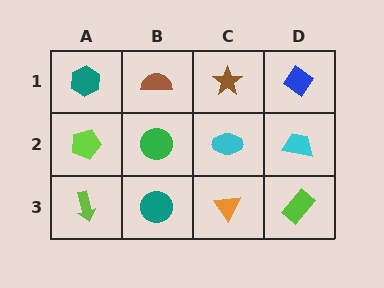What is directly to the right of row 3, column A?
A teal circle.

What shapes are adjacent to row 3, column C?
A cyan ellipse (row 2, column C), a teal circle (row 3, column B), a lime rectangle (row 3, column D).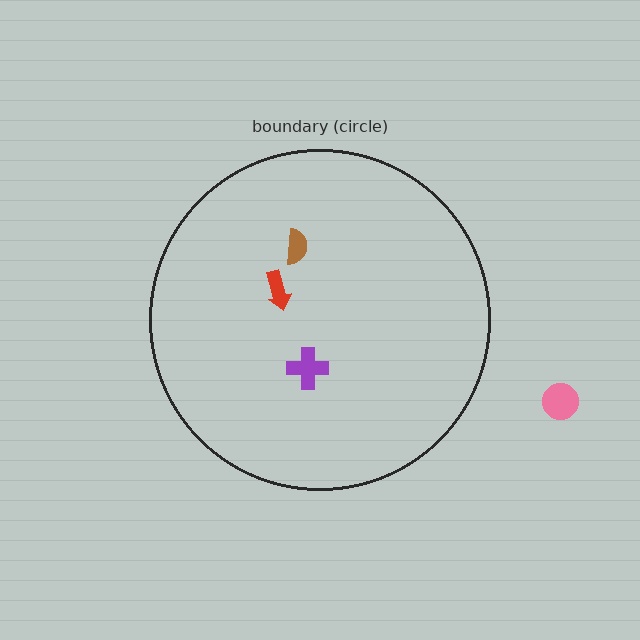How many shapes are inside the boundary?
3 inside, 1 outside.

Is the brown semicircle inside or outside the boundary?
Inside.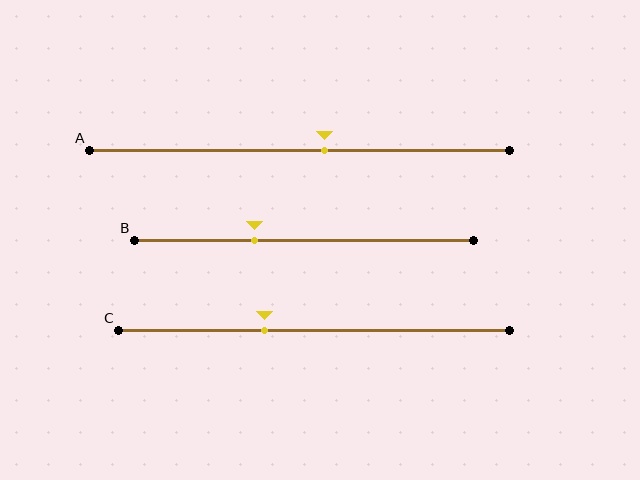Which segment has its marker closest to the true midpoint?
Segment A has its marker closest to the true midpoint.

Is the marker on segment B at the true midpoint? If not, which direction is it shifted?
No, the marker on segment B is shifted to the left by about 14% of the segment length.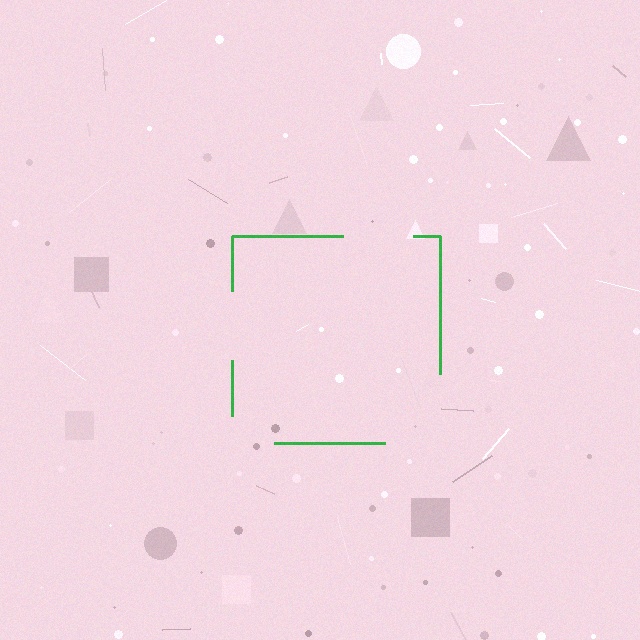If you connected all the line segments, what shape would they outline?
They would outline a square.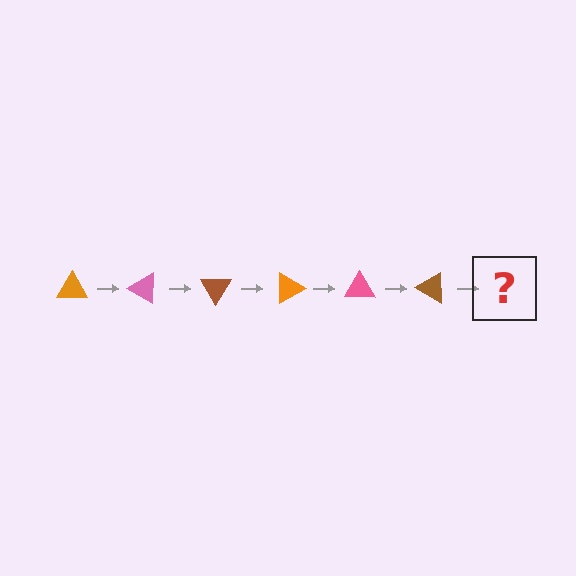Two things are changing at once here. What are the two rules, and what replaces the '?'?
The two rules are that it rotates 30 degrees each step and the color cycles through orange, pink, and brown. The '?' should be an orange triangle, rotated 180 degrees from the start.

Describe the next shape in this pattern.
It should be an orange triangle, rotated 180 degrees from the start.